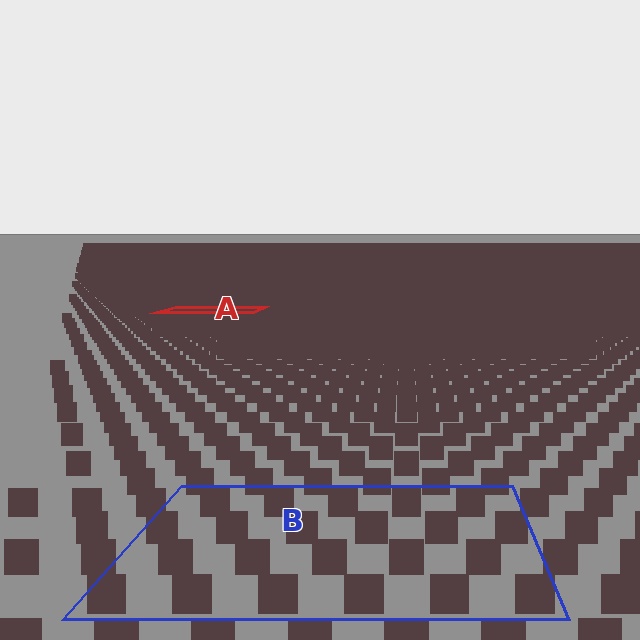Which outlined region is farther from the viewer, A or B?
Region A is farther from the viewer — the texture elements inside it appear smaller and more densely packed.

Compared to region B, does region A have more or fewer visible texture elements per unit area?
Region A has more texture elements per unit area — they are packed more densely because it is farther away.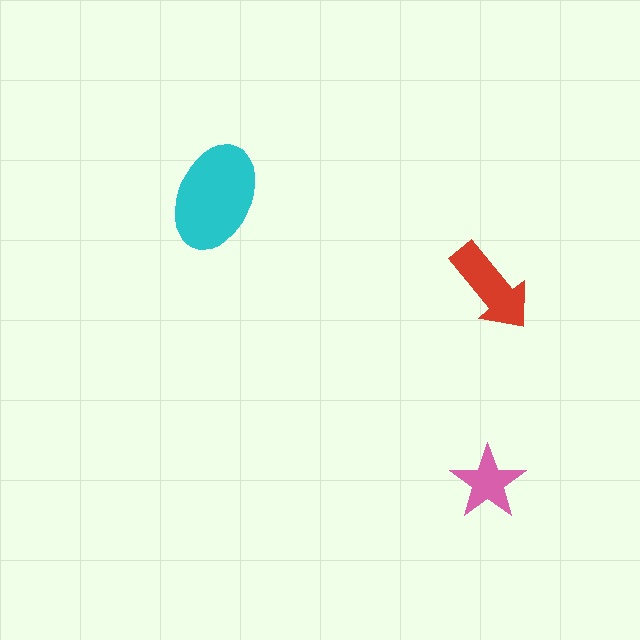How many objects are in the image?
There are 3 objects in the image.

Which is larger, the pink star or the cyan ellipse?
The cyan ellipse.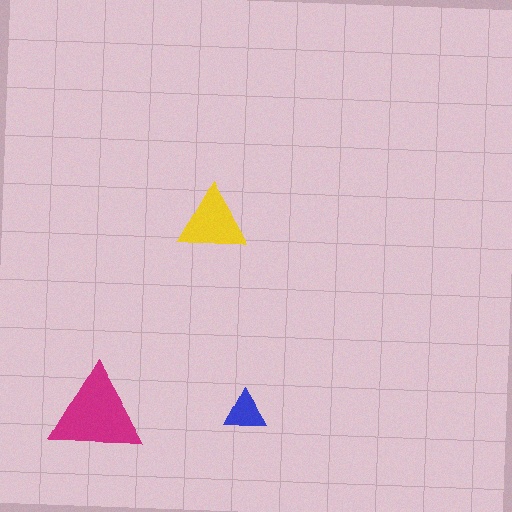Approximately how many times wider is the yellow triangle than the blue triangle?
About 1.5 times wider.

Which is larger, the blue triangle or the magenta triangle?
The magenta one.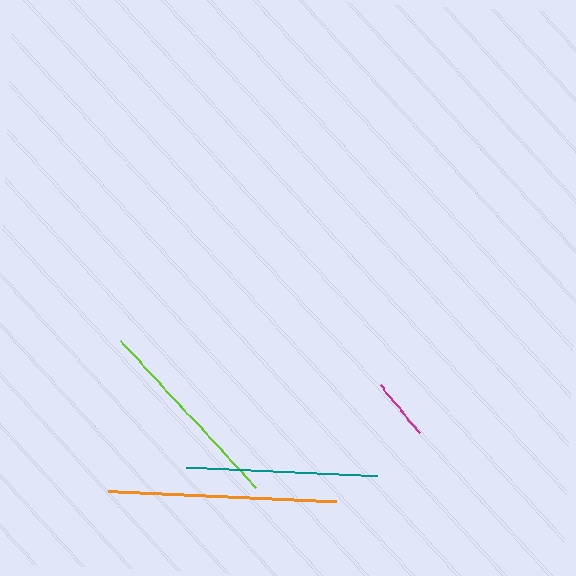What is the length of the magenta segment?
The magenta segment is approximately 62 pixels long.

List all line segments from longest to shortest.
From longest to shortest: orange, lime, teal, magenta.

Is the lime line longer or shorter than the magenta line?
The lime line is longer than the magenta line.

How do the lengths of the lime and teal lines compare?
The lime and teal lines are approximately the same length.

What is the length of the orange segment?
The orange segment is approximately 229 pixels long.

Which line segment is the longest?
The orange line is the longest at approximately 229 pixels.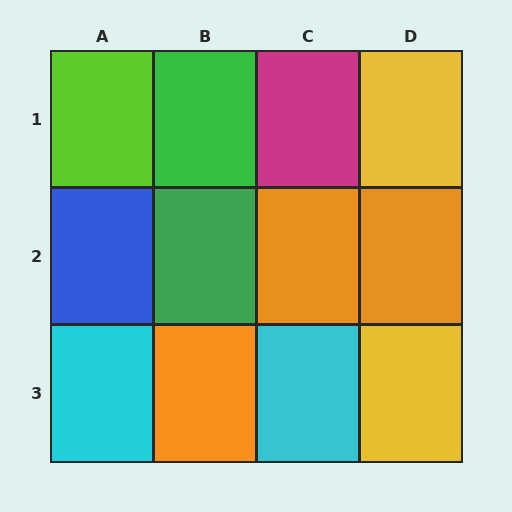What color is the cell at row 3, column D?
Yellow.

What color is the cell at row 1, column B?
Green.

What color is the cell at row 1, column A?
Lime.